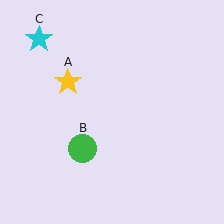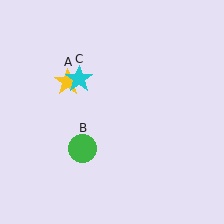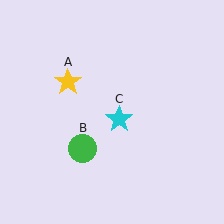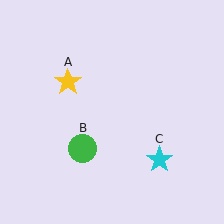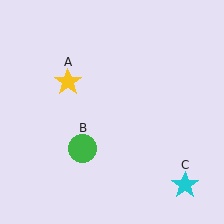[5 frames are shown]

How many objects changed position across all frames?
1 object changed position: cyan star (object C).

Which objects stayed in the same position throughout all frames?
Yellow star (object A) and green circle (object B) remained stationary.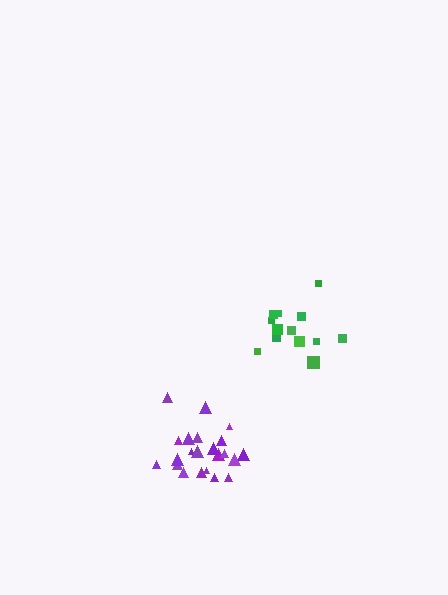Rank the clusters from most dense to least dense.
purple, green.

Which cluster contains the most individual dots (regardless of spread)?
Purple (22).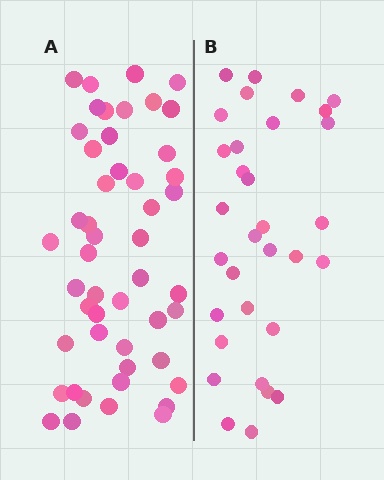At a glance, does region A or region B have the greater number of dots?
Region A (the left region) has more dots.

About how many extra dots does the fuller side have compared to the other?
Region A has approximately 15 more dots than region B.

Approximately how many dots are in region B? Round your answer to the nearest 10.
About 30 dots. (The exact count is 32, which rounds to 30.)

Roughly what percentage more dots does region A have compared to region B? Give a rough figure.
About 55% more.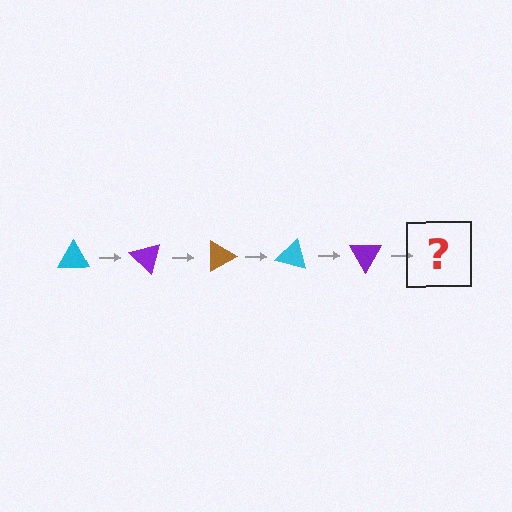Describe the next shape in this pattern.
It should be a brown triangle, rotated 225 degrees from the start.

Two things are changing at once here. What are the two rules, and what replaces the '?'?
The two rules are that it rotates 45 degrees each step and the color cycles through cyan, purple, and brown. The '?' should be a brown triangle, rotated 225 degrees from the start.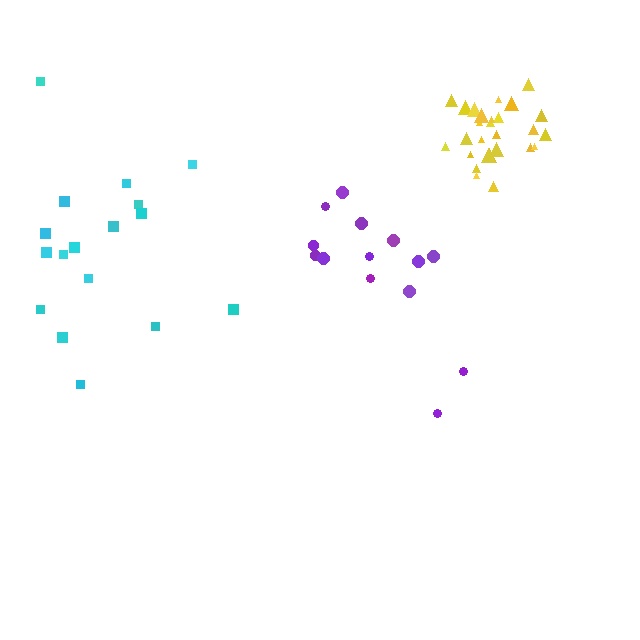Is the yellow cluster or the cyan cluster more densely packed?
Yellow.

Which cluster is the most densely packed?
Yellow.